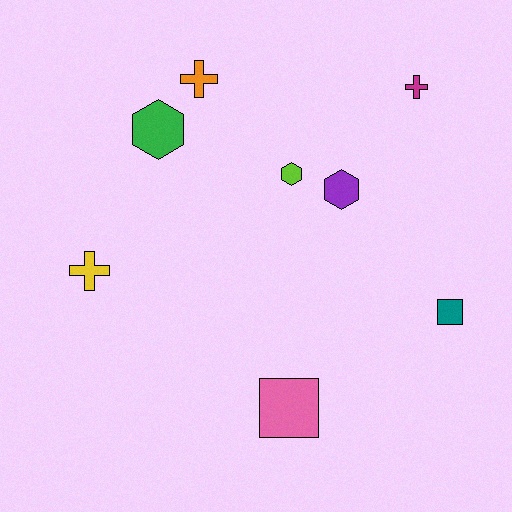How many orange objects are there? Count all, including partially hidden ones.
There is 1 orange object.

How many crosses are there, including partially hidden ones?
There are 3 crosses.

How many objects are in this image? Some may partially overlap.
There are 8 objects.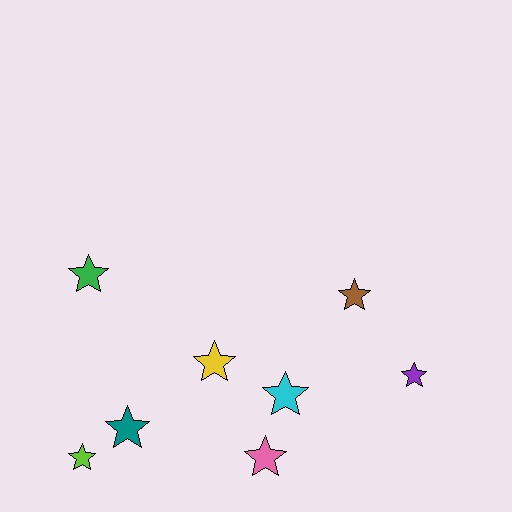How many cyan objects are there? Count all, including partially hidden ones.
There is 1 cyan object.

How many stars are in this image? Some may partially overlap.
There are 8 stars.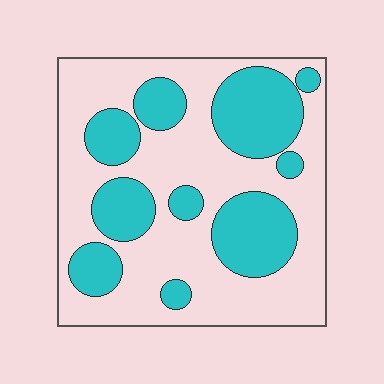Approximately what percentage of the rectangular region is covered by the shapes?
Approximately 35%.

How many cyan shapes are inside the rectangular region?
10.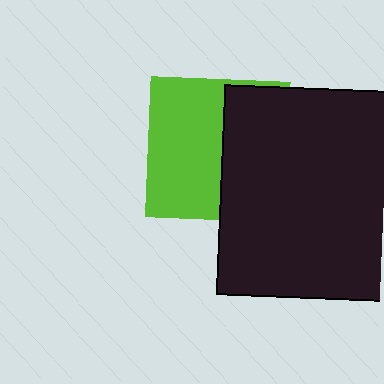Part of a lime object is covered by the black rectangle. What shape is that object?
It is a square.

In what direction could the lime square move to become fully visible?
The lime square could move left. That would shift it out from behind the black rectangle entirely.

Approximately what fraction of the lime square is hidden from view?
Roughly 45% of the lime square is hidden behind the black rectangle.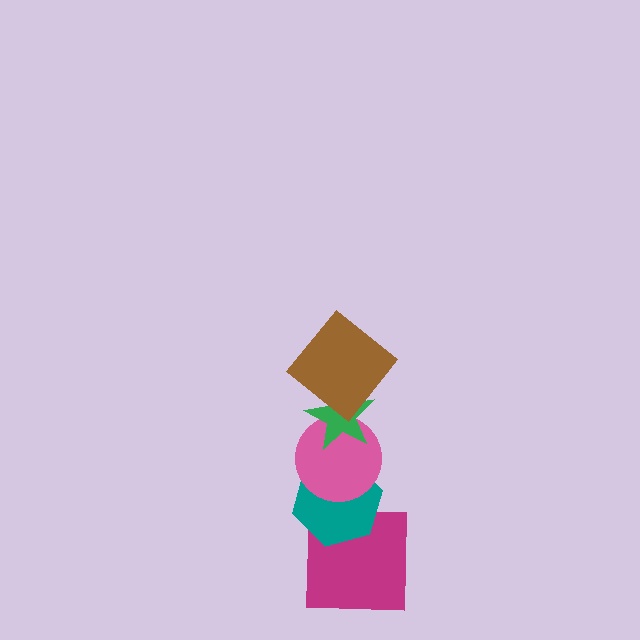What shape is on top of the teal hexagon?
The pink circle is on top of the teal hexagon.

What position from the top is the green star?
The green star is 2nd from the top.